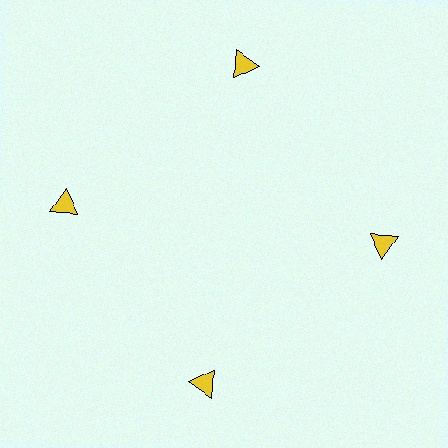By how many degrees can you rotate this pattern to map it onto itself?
The pattern maps onto itself every 90 degrees of rotation.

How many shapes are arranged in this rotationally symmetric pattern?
There are 4 shapes, arranged in 4 groups of 1.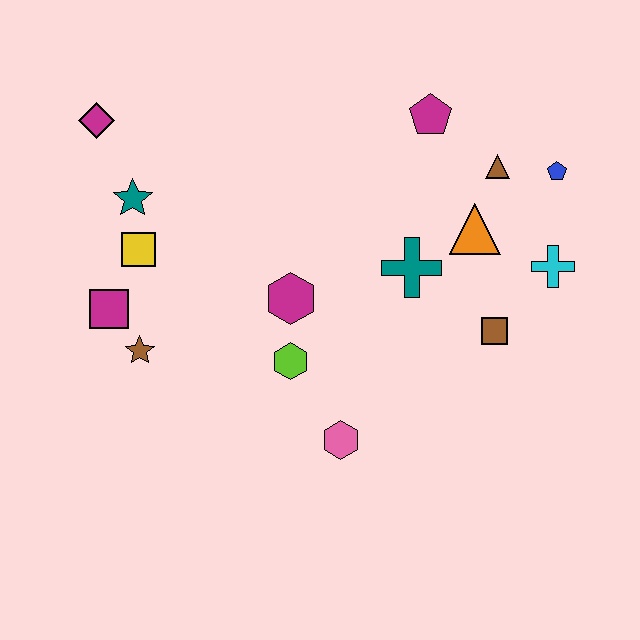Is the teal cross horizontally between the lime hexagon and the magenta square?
No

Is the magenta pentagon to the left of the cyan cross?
Yes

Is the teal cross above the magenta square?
Yes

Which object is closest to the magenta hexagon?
The lime hexagon is closest to the magenta hexagon.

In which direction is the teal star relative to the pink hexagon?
The teal star is above the pink hexagon.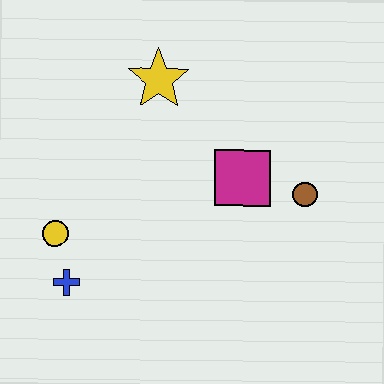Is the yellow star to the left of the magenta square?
Yes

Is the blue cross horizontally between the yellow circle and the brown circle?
Yes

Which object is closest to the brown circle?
The magenta square is closest to the brown circle.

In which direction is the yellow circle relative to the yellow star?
The yellow circle is below the yellow star.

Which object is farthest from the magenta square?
The blue cross is farthest from the magenta square.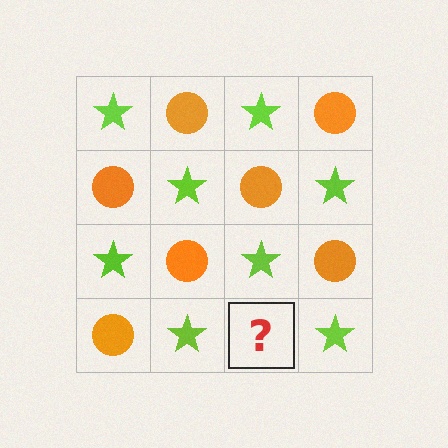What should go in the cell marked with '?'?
The missing cell should contain an orange circle.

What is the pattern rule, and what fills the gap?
The rule is that it alternates lime star and orange circle in a checkerboard pattern. The gap should be filled with an orange circle.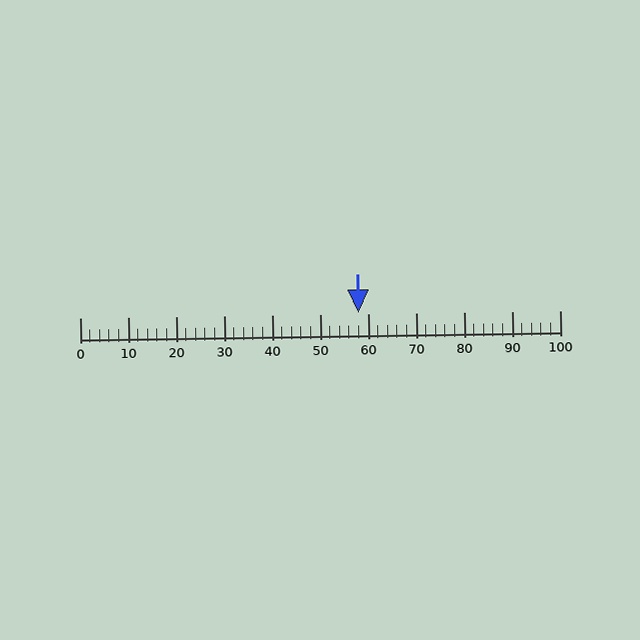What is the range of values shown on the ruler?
The ruler shows values from 0 to 100.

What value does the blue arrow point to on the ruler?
The blue arrow points to approximately 58.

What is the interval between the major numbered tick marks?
The major tick marks are spaced 10 units apart.